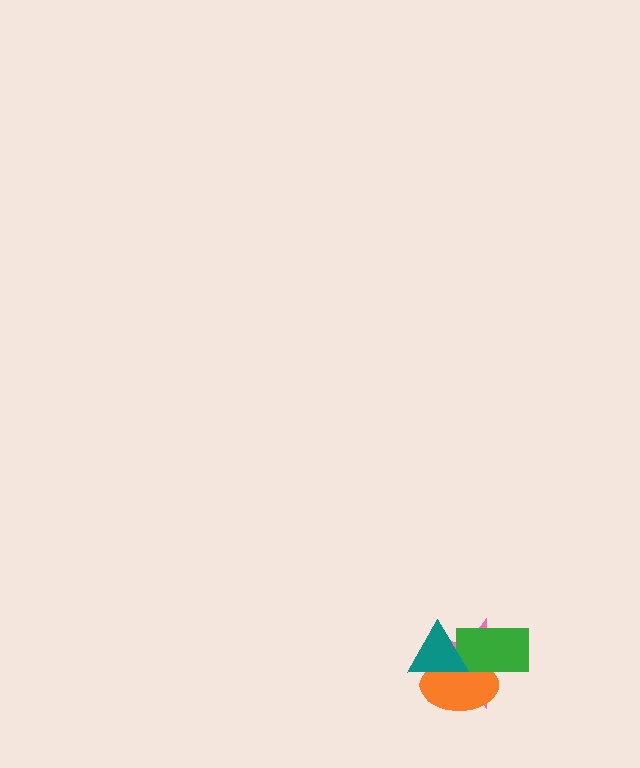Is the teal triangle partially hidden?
No, no other shape covers it.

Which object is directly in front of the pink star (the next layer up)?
The orange ellipse is directly in front of the pink star.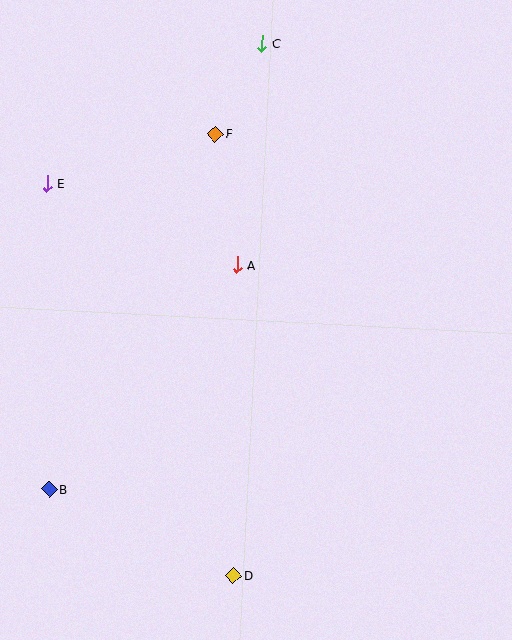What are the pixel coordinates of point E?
Point E is at (47, 183).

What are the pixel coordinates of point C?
Point C is at (262, 43).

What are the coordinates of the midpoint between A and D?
The midpoint between A and D is at (235, 420).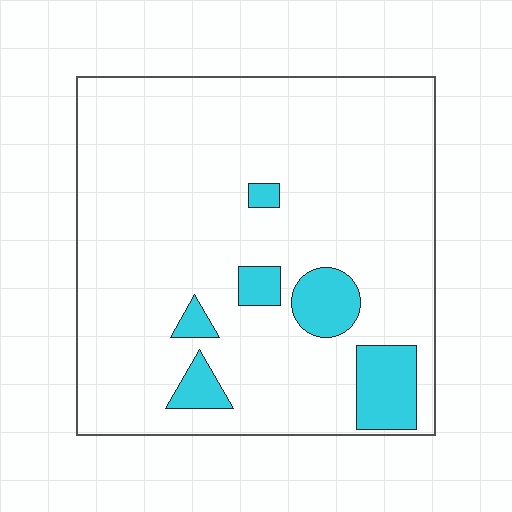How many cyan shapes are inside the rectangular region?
6.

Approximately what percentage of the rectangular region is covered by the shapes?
Approximately 10%.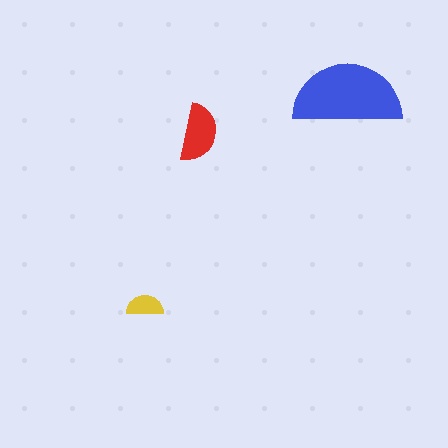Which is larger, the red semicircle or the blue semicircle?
The blue one.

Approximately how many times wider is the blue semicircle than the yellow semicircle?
About 3 times wider.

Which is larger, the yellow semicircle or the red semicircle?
The red one.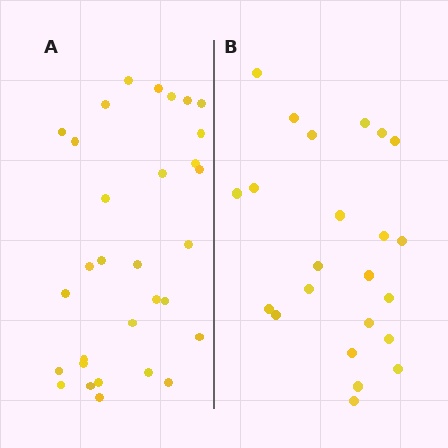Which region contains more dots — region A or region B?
Region A (the left region) has more dots.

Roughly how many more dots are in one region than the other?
Region A has roughly 8 or so more dots than region B.